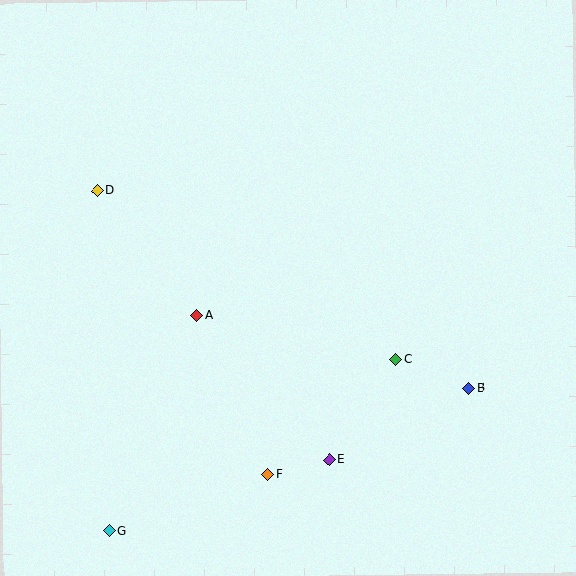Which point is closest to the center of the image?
Point A at (197, 316) is closest to the center.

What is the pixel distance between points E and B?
The distance between E and B is 157 pixels.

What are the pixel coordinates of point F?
Point F is at (268, 474).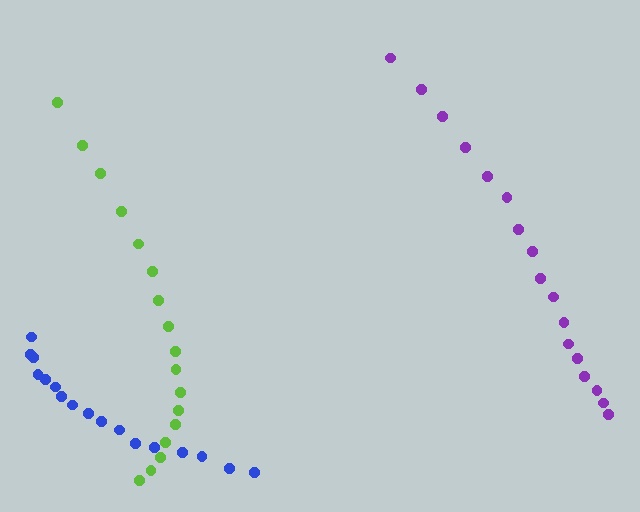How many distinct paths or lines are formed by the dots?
There are 3 distinct paths.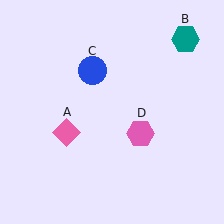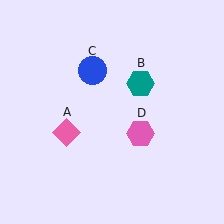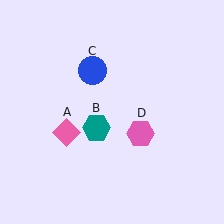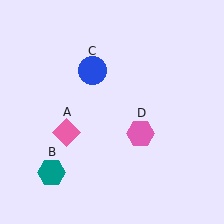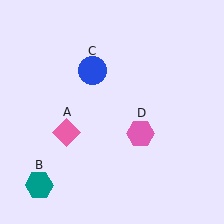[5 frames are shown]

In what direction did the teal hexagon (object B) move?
The teal hexagon (object B) moved down and to the left.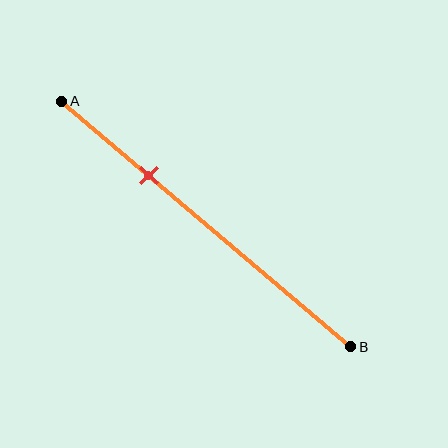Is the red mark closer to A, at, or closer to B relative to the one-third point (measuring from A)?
The red mark is closer to point A than the one-third point of segment AB.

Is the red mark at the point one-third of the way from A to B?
No, the mark is at about 30% from A, not at the 33% one-third point.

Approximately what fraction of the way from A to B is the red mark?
The red mark is approximately 30% of the way from A to B.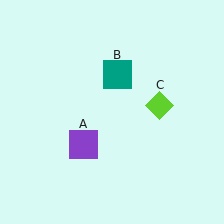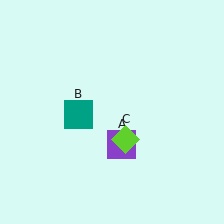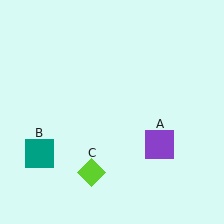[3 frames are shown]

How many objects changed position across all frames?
3 objects changed position: purple square (object A), teal square (object B), lime diamond (object C).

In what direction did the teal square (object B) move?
The teal square (object B) moved down and to the left.